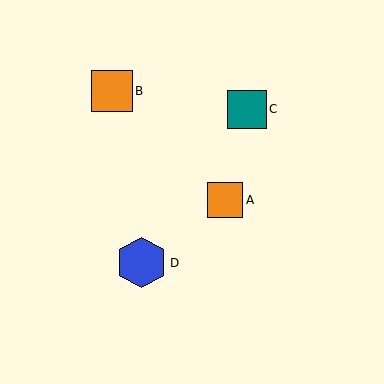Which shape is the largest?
The blue hexagon (labeled D) is the largest.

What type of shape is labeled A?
Shape A is an orange square.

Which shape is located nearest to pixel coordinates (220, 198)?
The orange square (labeled A) at (225, 200) is nearest to that location.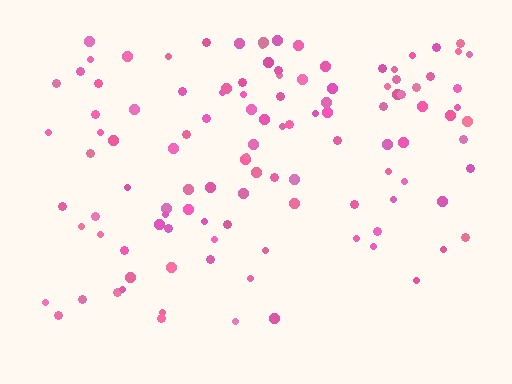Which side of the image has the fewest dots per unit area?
The bottom.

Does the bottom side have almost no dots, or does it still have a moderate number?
Still a moderate number, just noticeably fewer than the top.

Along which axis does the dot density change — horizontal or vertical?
Vertical.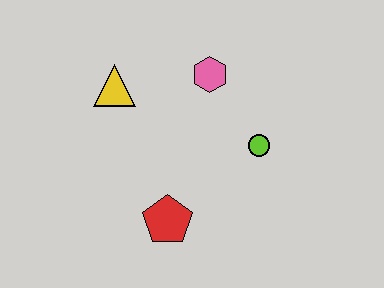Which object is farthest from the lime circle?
The yellow triangle is farthest from the lime circle.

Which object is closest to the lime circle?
The pink hexagon is closest to the lime circle.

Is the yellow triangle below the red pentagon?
No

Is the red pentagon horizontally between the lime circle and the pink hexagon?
No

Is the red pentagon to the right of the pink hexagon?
No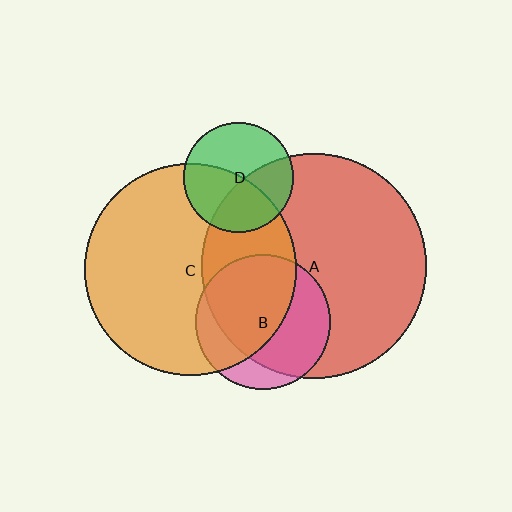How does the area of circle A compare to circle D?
Approximately 4.2 times.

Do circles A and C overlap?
Yes.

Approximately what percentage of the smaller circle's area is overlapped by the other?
Approximately 35%.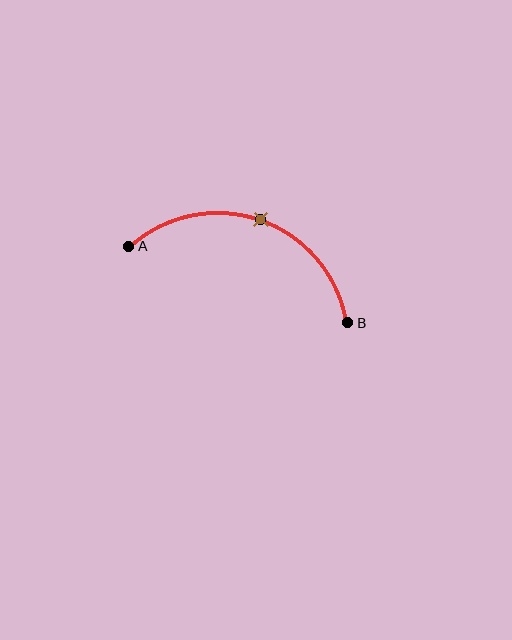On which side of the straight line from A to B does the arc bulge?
The arc bulges above the straight line connecting A and B.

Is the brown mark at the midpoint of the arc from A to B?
Yes. The brown mark lies on the arc at equal arc-length from both A and B — it is the arc midpoint.